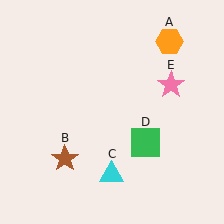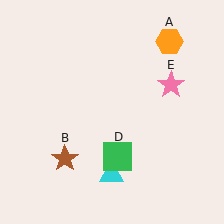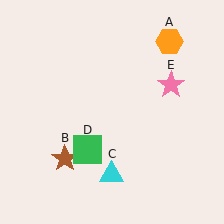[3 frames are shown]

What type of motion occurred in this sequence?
The green square (object D) rotated clockwise around the center of the scene.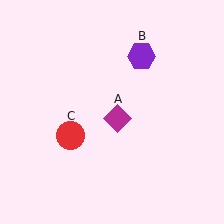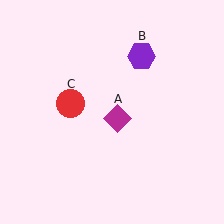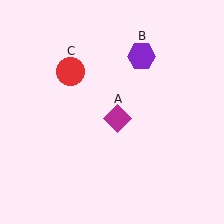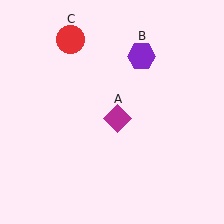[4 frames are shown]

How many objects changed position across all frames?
1 object changed position: red circle (object C).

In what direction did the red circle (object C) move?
The red circle (object C) moved up.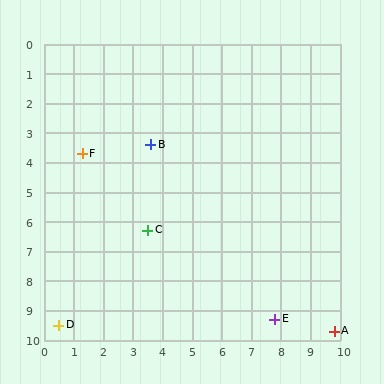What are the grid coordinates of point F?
Point F is at approximately (1.3, 3.7).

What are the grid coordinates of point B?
Point B is at approximately (3.6, 3.4).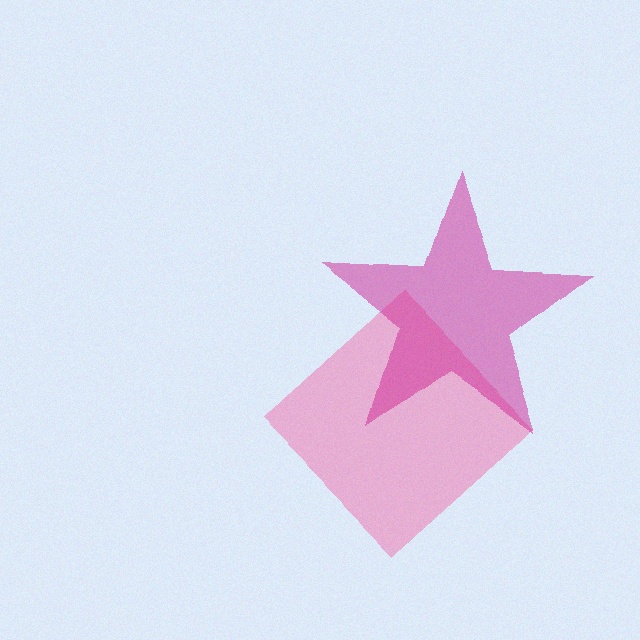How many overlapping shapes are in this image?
There are 2 overlapping shapes in the image.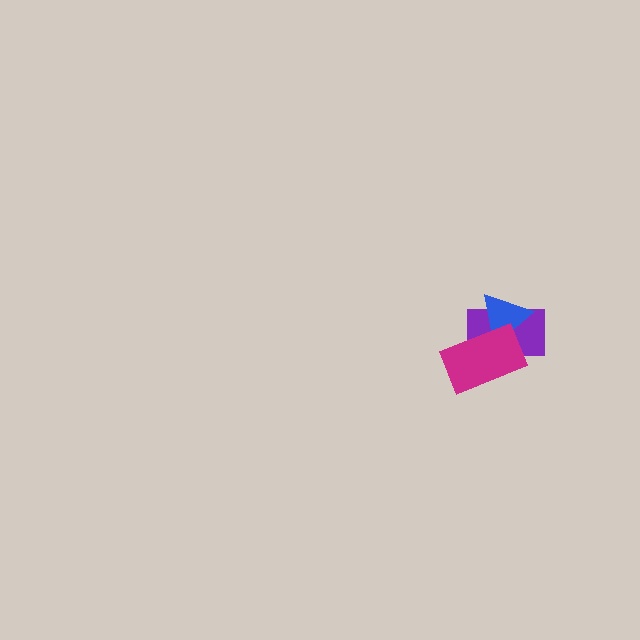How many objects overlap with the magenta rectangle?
2 objects overlap with the magenta rectangle.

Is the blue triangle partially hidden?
Yes, it is partially covered by another shape.